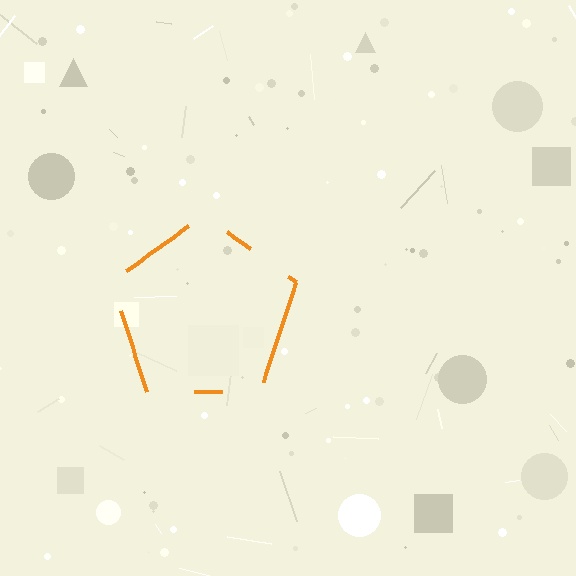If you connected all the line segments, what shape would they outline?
They would outline a pentagon.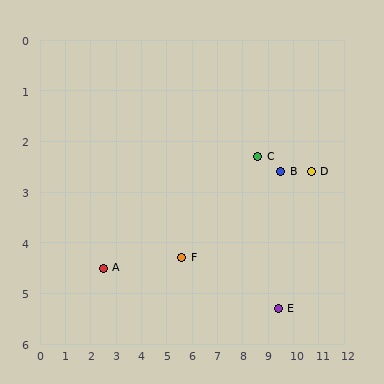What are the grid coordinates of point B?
Point B is at approximately (9.5, 2.6).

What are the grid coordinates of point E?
Point E is at approximately (9.4, 5.3).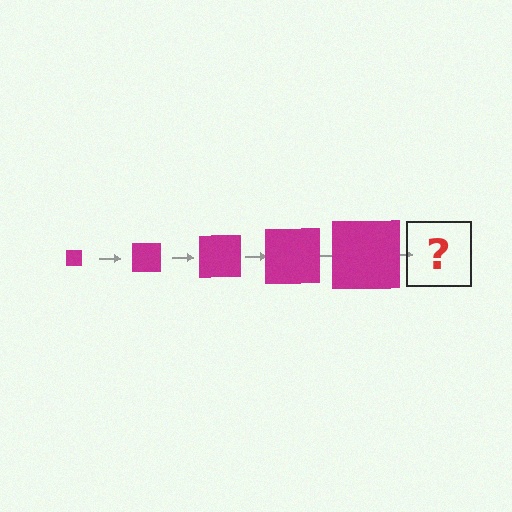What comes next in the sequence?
The next element should be a magenta square, larger than the previous one.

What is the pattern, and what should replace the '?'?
The pattern is that the square gets progressively larger each step. The '?' should be a magenta square, larger than the previous one.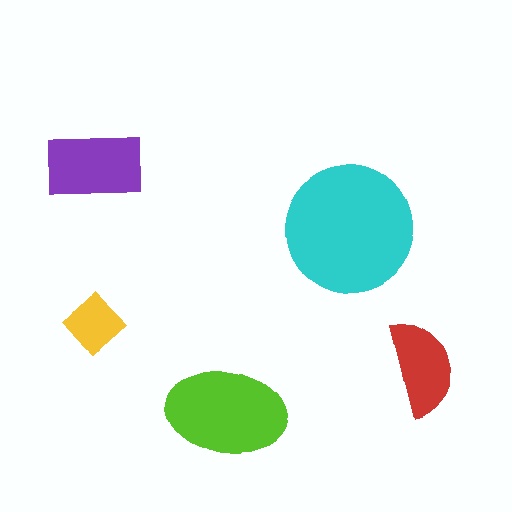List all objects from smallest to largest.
The yellow diamond, the red semicircle, the purple rectangle, the lime ellipse, the cyan circle.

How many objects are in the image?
There are 5 objects in the image.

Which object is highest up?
The purple rectangle is topmost.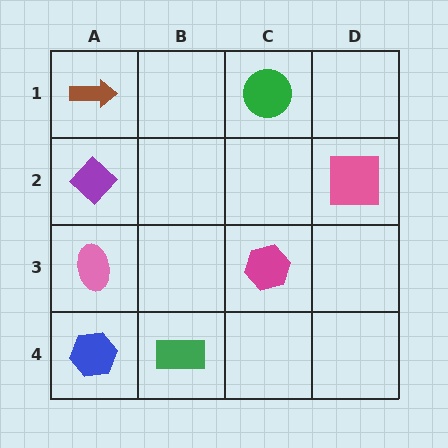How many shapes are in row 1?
2 shapes.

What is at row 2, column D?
A pink square.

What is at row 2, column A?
A purple diamond.